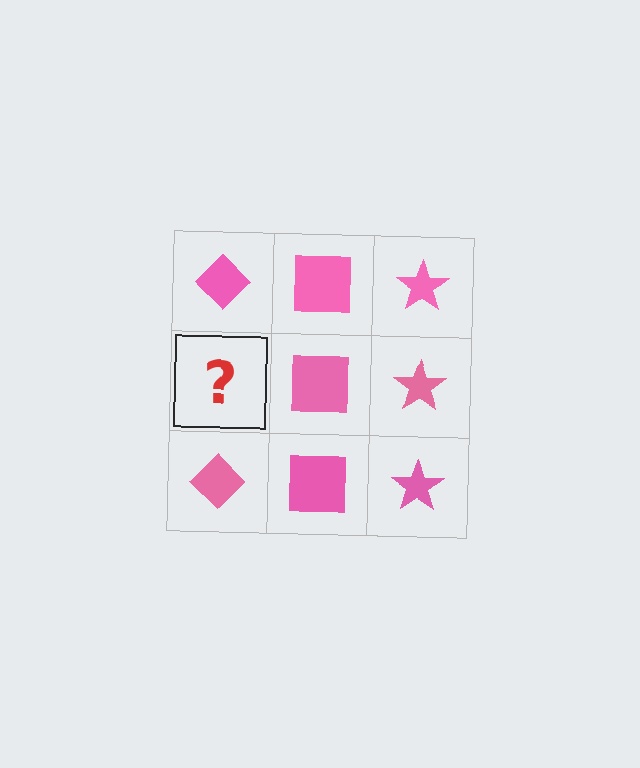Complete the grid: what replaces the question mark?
The question mark should be replaced with a pink diamond.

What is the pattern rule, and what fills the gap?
The rule is that each column has a consistent shape. The gap should be filled with a pink diamond.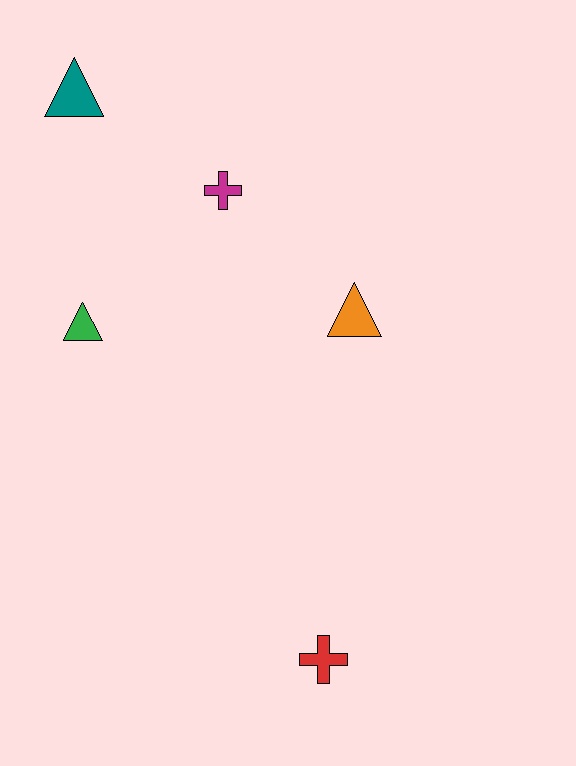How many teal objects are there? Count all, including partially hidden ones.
There is 1 teal object.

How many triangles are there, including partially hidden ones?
There are 3 triangles.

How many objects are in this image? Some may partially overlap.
There are 5 objects.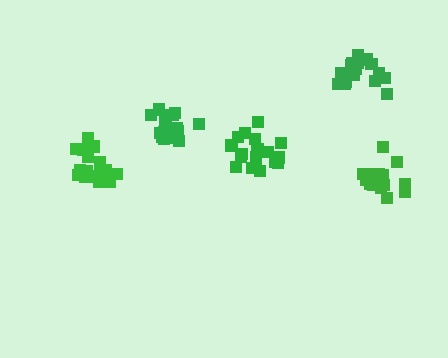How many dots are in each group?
Group 1: 18 dots, Group 2: 19 dots, Group 3: 20 dots, Group 4: 18 dots, Group 5: 18 dots (93 total).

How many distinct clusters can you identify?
There are 5 distinct clusters.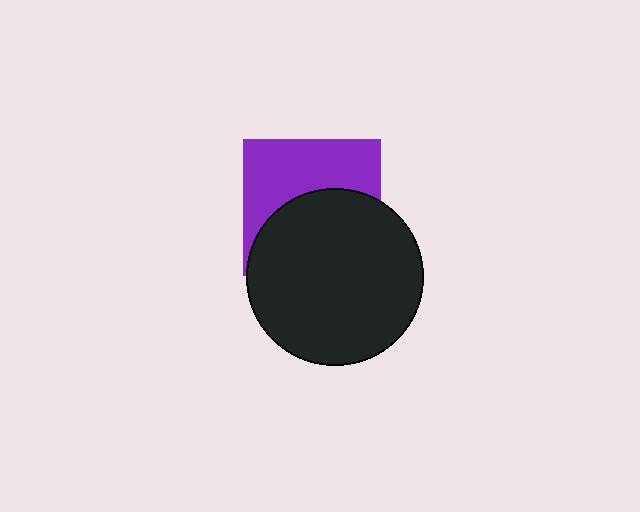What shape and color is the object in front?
The object in front is a black circle.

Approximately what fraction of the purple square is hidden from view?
Roughly 53% of the purple square is hidden behind the black circle.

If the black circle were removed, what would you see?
You would see the complete purple square.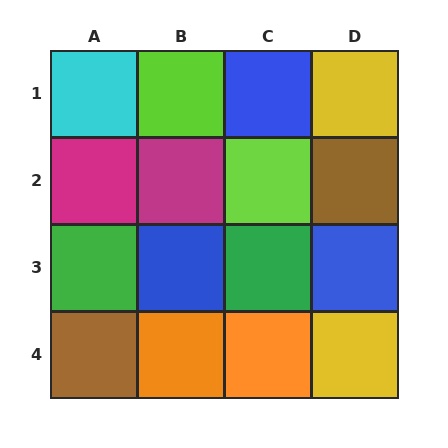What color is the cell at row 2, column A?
Magenta.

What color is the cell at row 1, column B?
Lime.